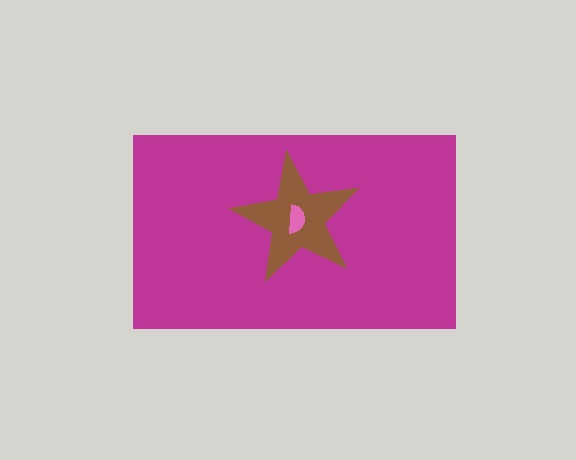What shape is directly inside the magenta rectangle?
The brown star.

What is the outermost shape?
The magenta rectangle.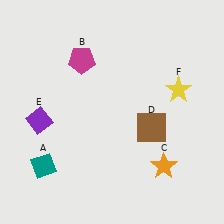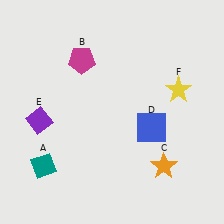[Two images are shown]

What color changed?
The square (D) changed from brown in Image 1 to blue in Image 2.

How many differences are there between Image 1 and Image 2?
There is 1 difference between the two images.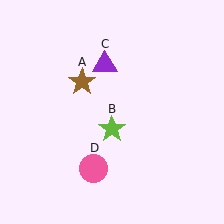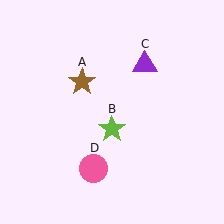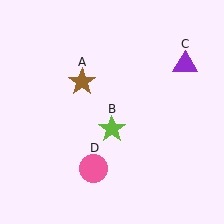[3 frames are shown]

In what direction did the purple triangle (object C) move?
The purple triangle (object C) moved right.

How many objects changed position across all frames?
1 object changed position: purple triangle (object C).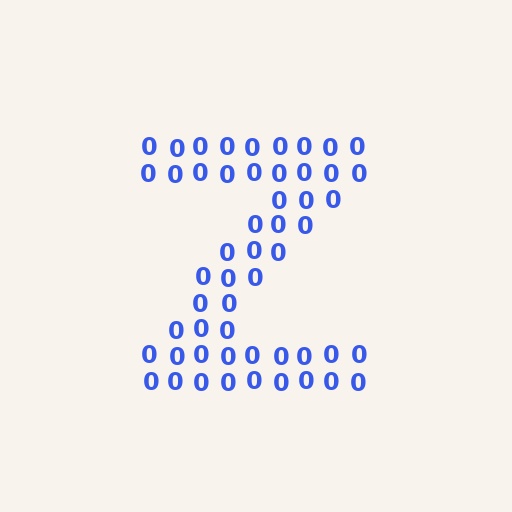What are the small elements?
The small elements are digit 0's.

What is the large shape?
The large shape is the letter Z.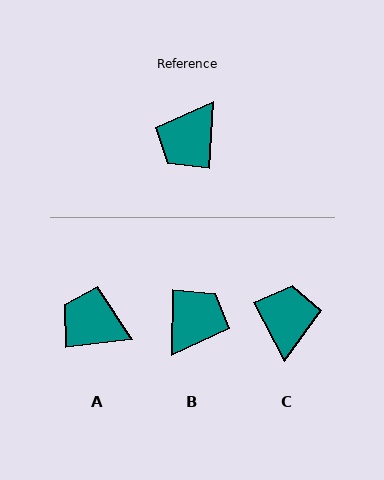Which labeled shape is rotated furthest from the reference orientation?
B, about 178 degrees away.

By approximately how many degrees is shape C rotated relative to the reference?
Approximately 150 degrees clockwise.